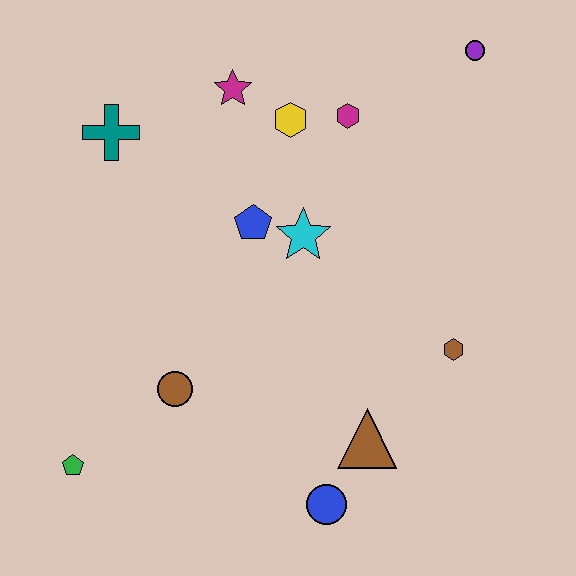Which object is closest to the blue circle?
The brown triangle is closest to the blue circle.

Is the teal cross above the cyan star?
Yes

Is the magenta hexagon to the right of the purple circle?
No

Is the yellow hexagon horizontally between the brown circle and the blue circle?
Yes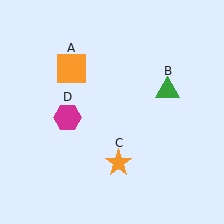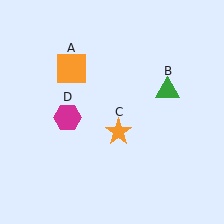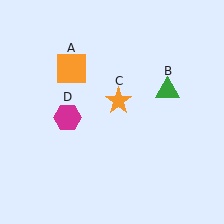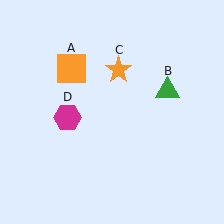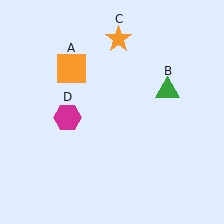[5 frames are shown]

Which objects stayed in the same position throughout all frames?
Orange square (object A) and green triangle (object B) and magenta hexagon (object D) remained stationary.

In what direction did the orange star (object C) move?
The orange star (object C) moved up.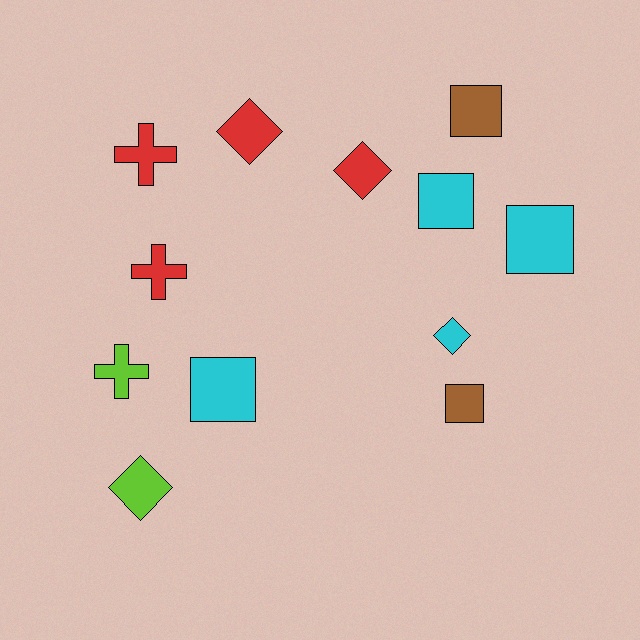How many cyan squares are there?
There are 3 cyan squares.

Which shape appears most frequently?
Square, with 5 objects.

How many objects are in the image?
There are 12 objects.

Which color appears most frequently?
Red, with 4 objects.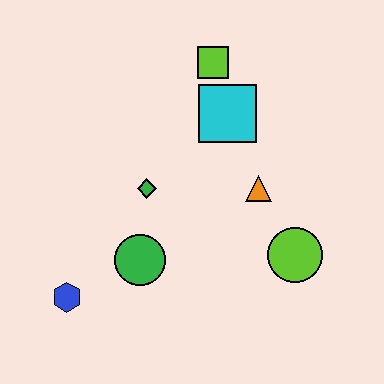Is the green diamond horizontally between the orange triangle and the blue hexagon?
Yes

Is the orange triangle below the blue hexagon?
No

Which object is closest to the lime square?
The cyan square is closest to the lime square.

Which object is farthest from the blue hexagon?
The lime square is farthest from the blue hexagon.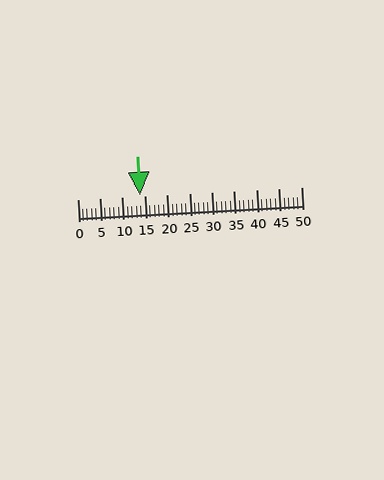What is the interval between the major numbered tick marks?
The major tick marks are spaced 5 units apart.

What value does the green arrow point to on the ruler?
The green arrow points to approximately 14.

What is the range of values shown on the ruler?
The ruler shows values from 0 to 50.